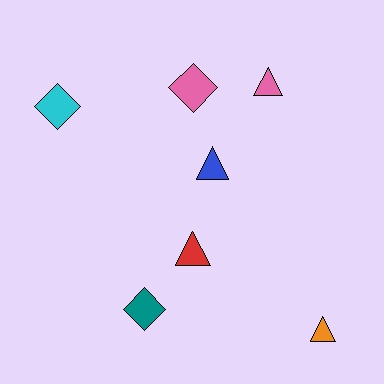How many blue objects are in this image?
There is 1 blue object.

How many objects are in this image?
There are 7 objects.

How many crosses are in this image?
There are no crosses.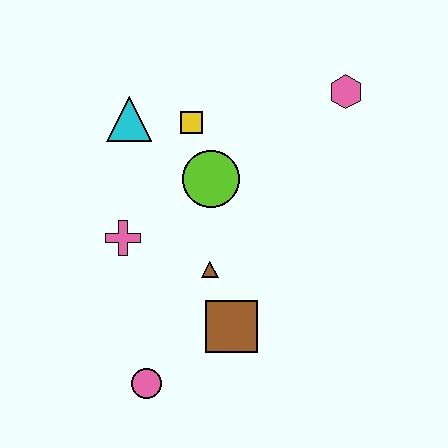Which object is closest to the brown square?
The brown triangle is closest to the brown square.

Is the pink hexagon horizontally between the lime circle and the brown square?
No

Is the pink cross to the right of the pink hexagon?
No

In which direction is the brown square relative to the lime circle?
The brown square is below the lime circle.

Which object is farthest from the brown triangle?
The pink hexagon is farthest from the brown triangle.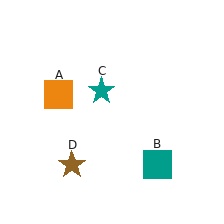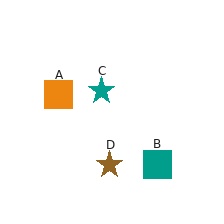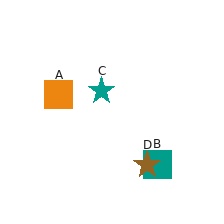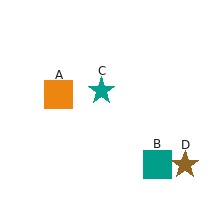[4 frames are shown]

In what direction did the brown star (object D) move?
The brown star (object D) moved right.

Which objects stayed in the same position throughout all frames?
Orange square (object A) and teal square (object B) and teal star (object C) remained stationary.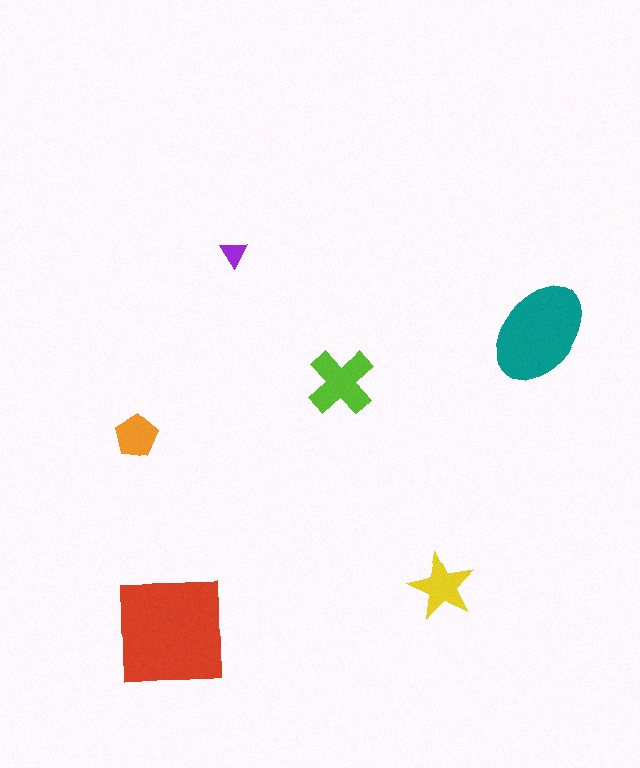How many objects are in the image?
There are 6 objects in the image.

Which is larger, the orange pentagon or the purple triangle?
The orange pentagon.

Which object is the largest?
The red square.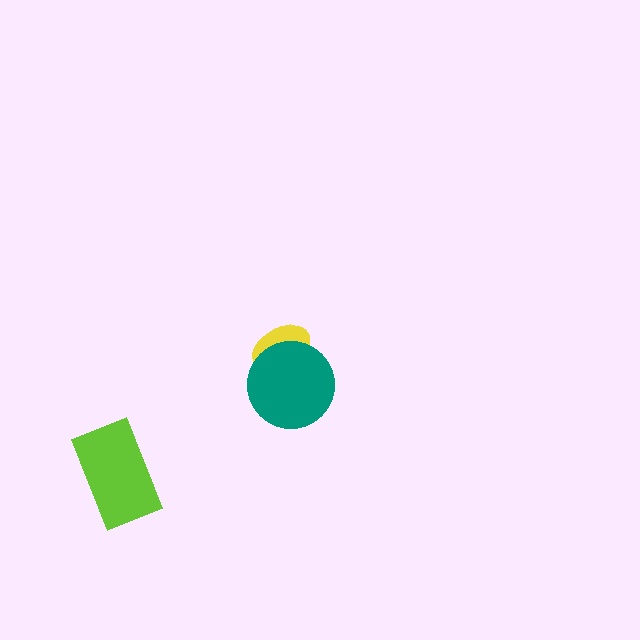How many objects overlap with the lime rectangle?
0 objects overlap with the lime rectangle.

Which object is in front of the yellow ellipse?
The teal circle is in front of the yellow ellipse.